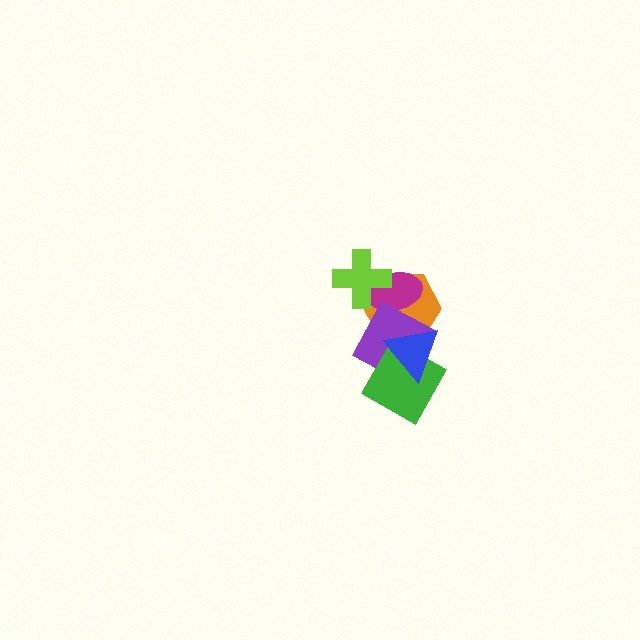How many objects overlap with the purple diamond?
4 objects overlap with the purple diamond.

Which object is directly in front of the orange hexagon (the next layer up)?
The magenta ellipse is directly in front of the orange hexagon.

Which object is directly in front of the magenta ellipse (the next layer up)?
The lime cross is directly in front of the magenta ellipse.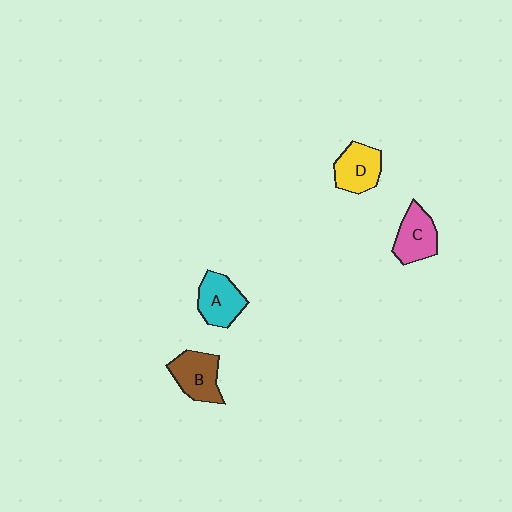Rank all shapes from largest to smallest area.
From largest to smallest: B (brown), A (cyan), D (yellow), C (pink).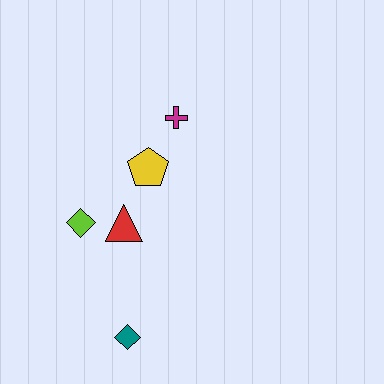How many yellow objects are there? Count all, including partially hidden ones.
There is 1 yellow object.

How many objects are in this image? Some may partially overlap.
There are 5 objects.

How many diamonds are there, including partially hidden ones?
There are 2 diamonds.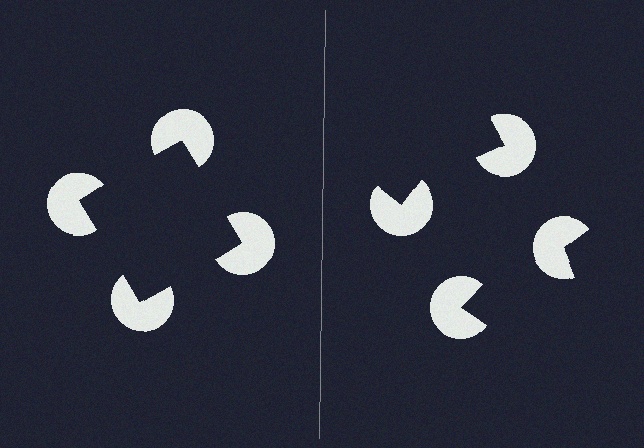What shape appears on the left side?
An illusory square.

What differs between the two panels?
The pac-man discs are positioned identically on both sides; only the wedge orientations differ. On the left they align to a square; on the right they are misaligned.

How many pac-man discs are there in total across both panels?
8 — 4 on each side.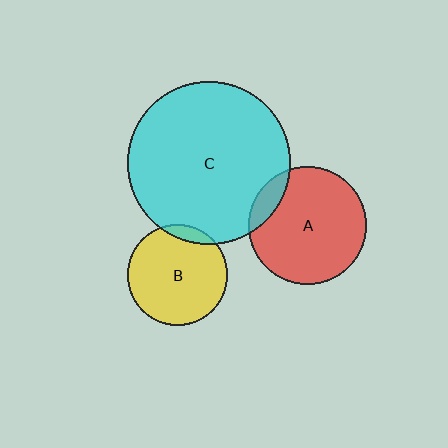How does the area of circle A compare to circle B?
Approximately 1.4 times.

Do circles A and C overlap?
Yes.